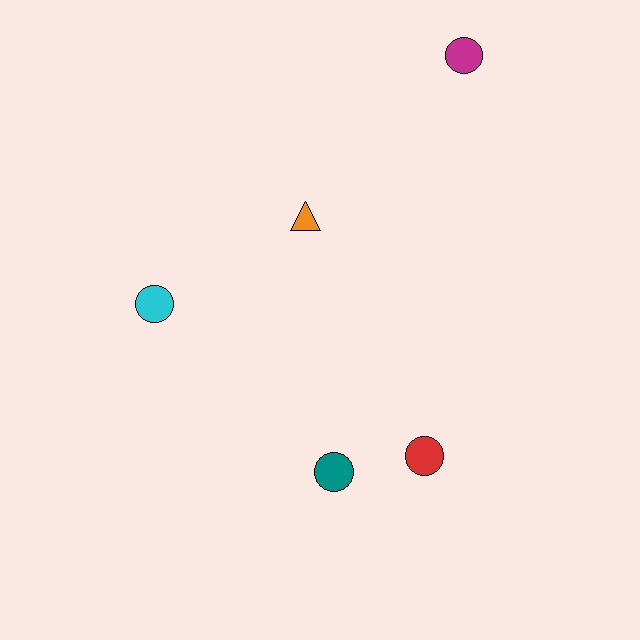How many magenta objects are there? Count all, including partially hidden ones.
There is 1 magenta object.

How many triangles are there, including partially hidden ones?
There is 1 triangle.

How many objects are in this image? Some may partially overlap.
There are 5 objects.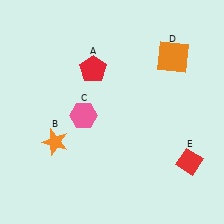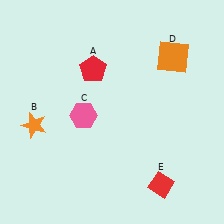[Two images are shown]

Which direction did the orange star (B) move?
The orange star (B) moved left.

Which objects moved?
The objects that moved are: the orange star (B), the red diamond (E).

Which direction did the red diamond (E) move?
The red diamond (E) moved left.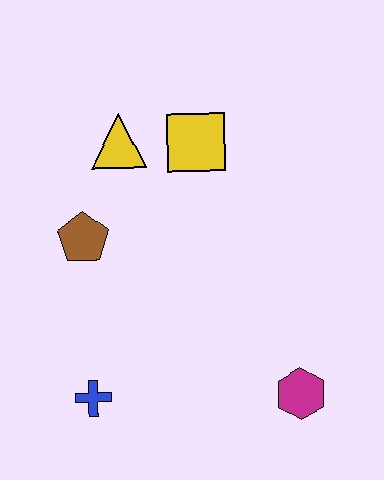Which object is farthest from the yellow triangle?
The magenta hexagon is farthest from the yellow triangle.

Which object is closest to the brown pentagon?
The yellow triangle is closest to the brown pentagon.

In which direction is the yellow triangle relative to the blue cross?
The yellow triangle is above the blue cross.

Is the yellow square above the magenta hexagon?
Yes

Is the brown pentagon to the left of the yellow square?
Yes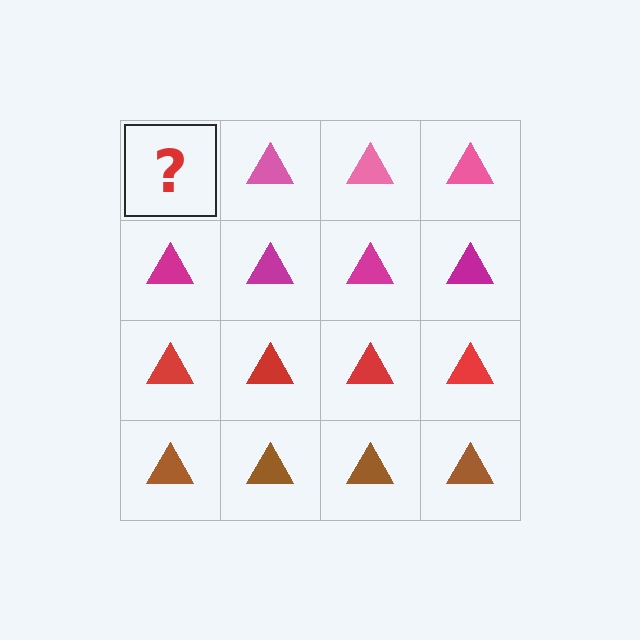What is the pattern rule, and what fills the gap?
The rule is that each row has a consistent color. The gap should be filled with a pink triangle.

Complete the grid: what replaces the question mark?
The question mark should be replaced with a pink triangle.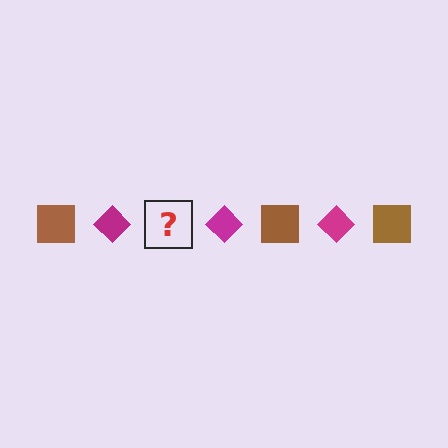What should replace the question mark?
The question mark should be replaced with a brown square.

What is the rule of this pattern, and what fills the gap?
The rule is that the pattern alternates between brown square and magenta diamond. The gap should be filled with a brown square.